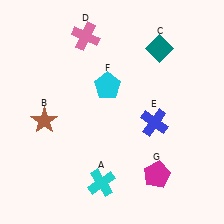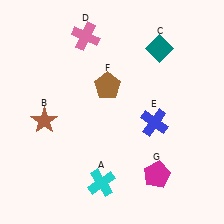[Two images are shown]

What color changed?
The pentagon (F) changed from cyan in Image 1 to brown in Image 2.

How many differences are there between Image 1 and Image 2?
There is 1 difference between the two images.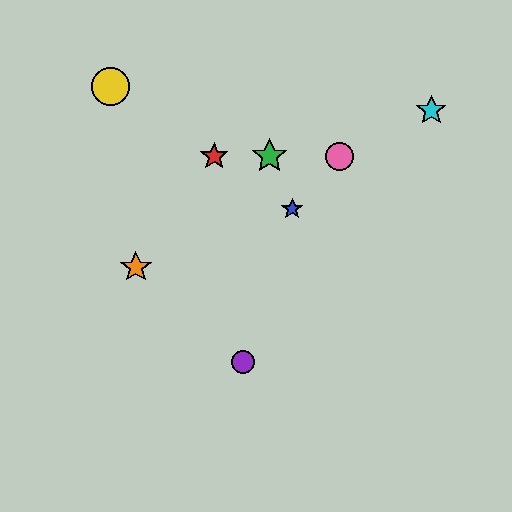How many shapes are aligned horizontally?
3 shapes (the red star, the green star, the pink circle) are aligned horizontally.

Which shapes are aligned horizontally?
The red star, the green star, the pink circle are aligned horizontally.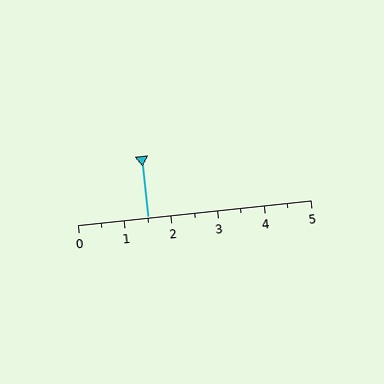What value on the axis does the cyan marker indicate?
The marker indicates approximately 1.5.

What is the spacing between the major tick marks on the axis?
The major ticks are spaced 1 apart.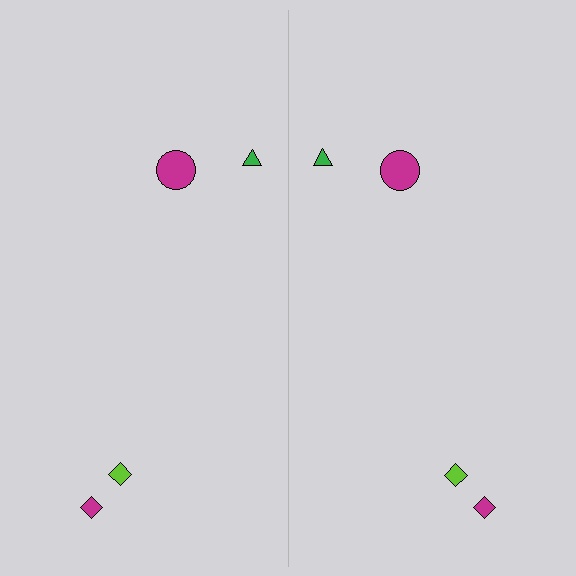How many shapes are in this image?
There are 8 shapes in this image.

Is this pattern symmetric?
Yes, this pattern has bilateral (reflection) symmetry.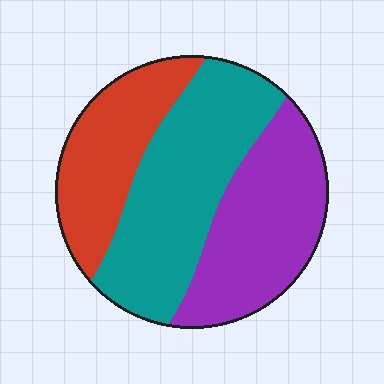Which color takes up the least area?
Red, at roughly 25%.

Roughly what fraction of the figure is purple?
Purple takes up about one third (1/3) of the figure.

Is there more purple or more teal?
Teal.